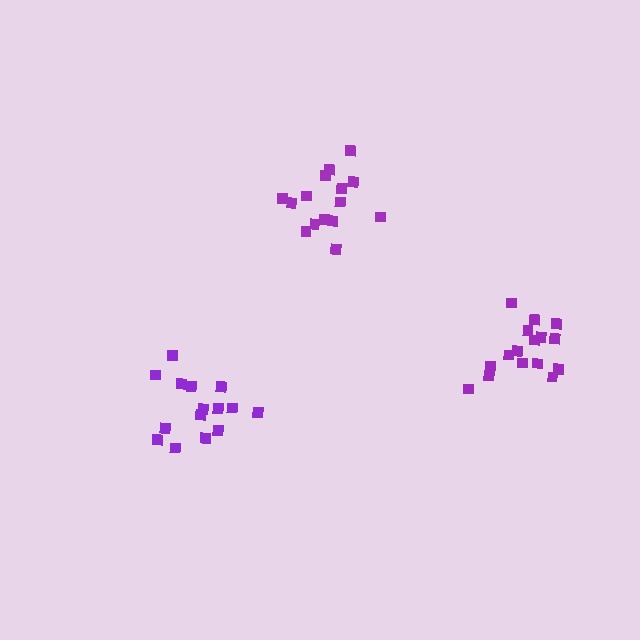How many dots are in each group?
Group 1: 15 dots, Group 2: 16 dots, Group 3: 15 dots (46 total).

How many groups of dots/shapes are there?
There are 3 groups.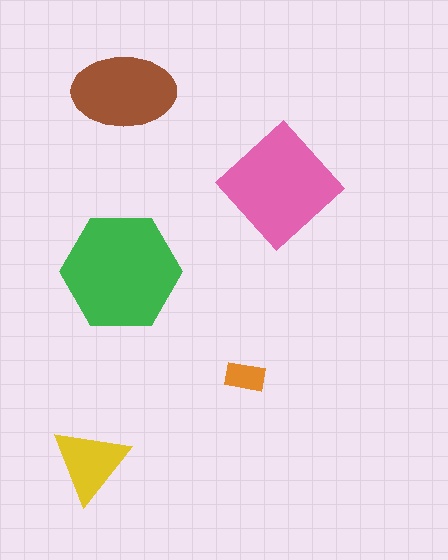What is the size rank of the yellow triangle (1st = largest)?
4th.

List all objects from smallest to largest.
The orange rectangle, the yellow triangle, the brown ellipse, the pink diamond, the green hexagon.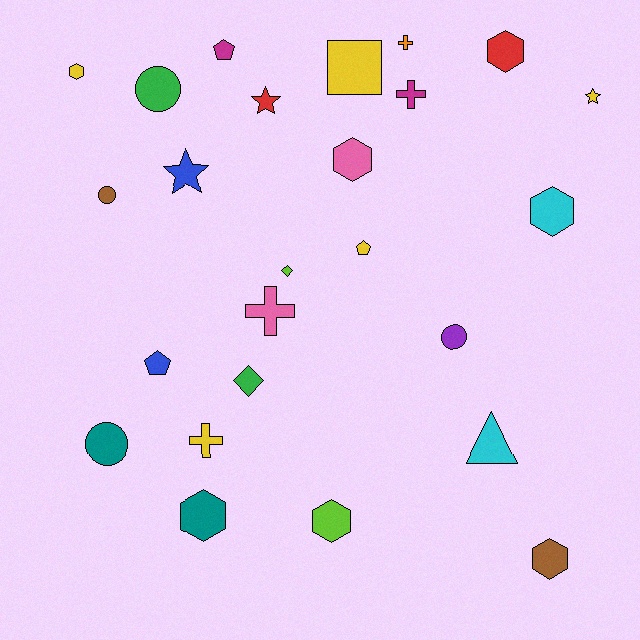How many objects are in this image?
There are 25 objects.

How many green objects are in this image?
There are 2 green objects.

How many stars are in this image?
There are 3 stars.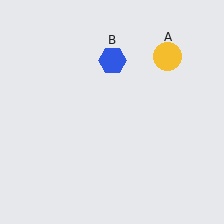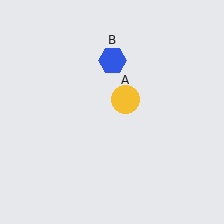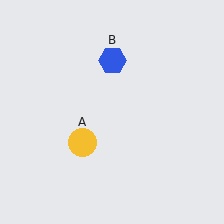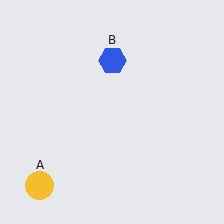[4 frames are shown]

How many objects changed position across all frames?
1 object changed position: yellow circle (object A).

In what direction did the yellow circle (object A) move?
The yellow circle (object A) moved down and to the left.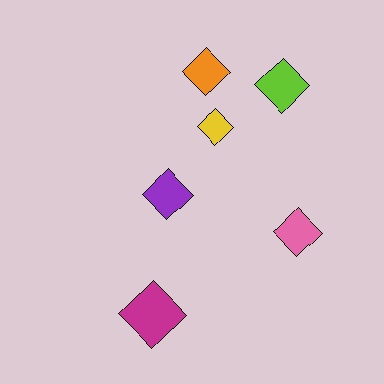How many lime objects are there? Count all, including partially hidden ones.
There is 1 lime object.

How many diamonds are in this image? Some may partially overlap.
There are 6 diamonds.